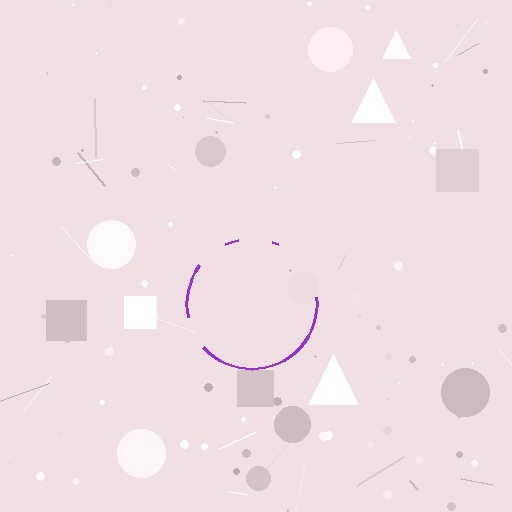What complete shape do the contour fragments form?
The contour fragments form a circle.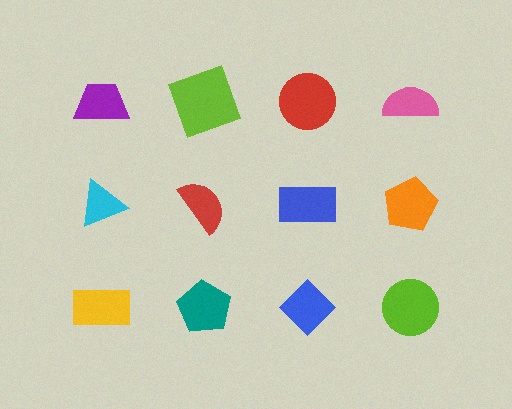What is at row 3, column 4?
A lime circle.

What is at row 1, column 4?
A pink semicircle.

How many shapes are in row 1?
4 shapes.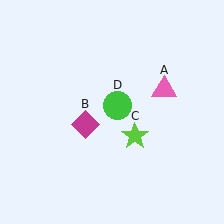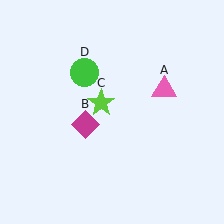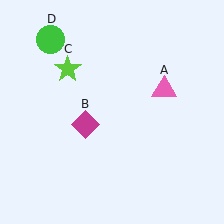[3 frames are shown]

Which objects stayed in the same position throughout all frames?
Pink triangle (object A) and magenta diamond (object B) remained stationary.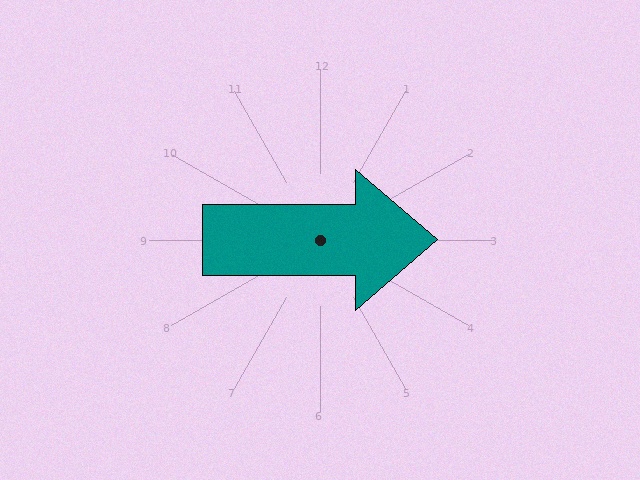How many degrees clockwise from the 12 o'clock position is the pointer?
Approximately 90 degrees.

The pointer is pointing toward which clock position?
Roughly 3 o'clock.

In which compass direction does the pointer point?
East.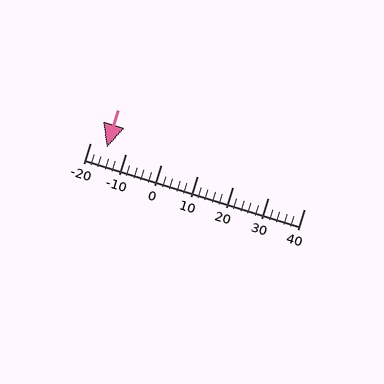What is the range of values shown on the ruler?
The ruler shows values from -20 to 40.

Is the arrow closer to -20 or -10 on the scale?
The arrow is closer to -20.